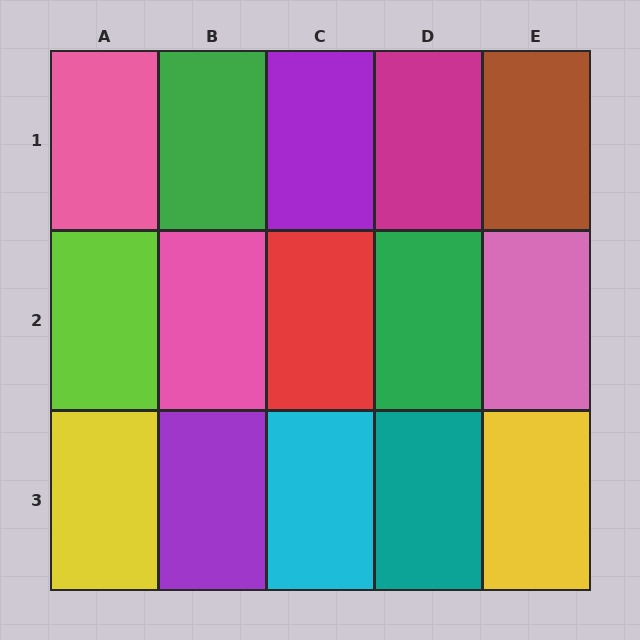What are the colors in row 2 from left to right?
Lime, pink, red, green, pink.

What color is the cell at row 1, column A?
Pink.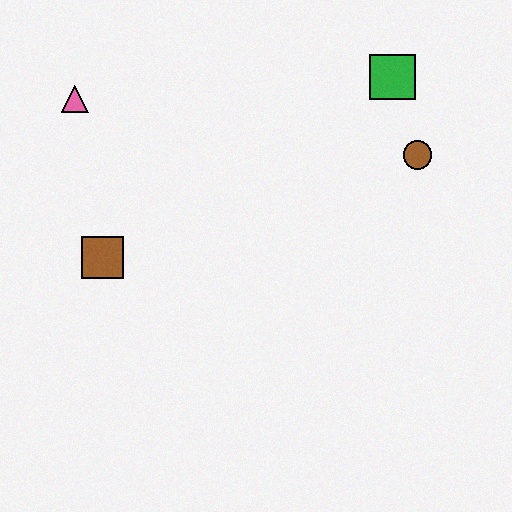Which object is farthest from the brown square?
The green square is farthest from the brown square.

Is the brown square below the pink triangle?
Yes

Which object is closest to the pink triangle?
The brown square is closest to the pink triangle.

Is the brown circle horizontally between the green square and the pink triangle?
No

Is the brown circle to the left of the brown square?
No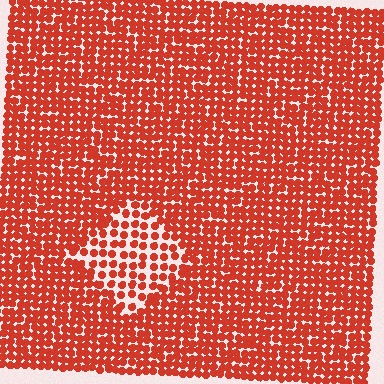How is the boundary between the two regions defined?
The boundary is defined by a change in element density (approximately 1.8x ratio). All elements are the same color, size, and shape.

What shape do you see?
I see a diamond.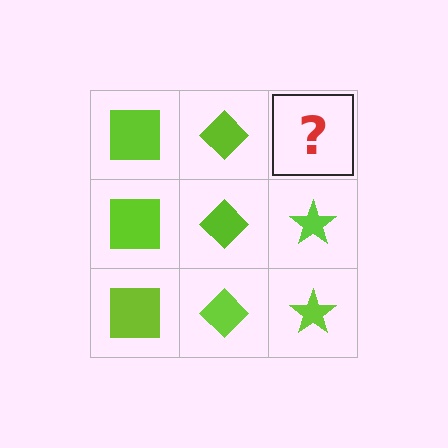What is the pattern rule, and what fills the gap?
The rule is that each column has a consistent shape. The gap should be filled with a lime star.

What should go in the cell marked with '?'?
The missing cell should contain a lime star.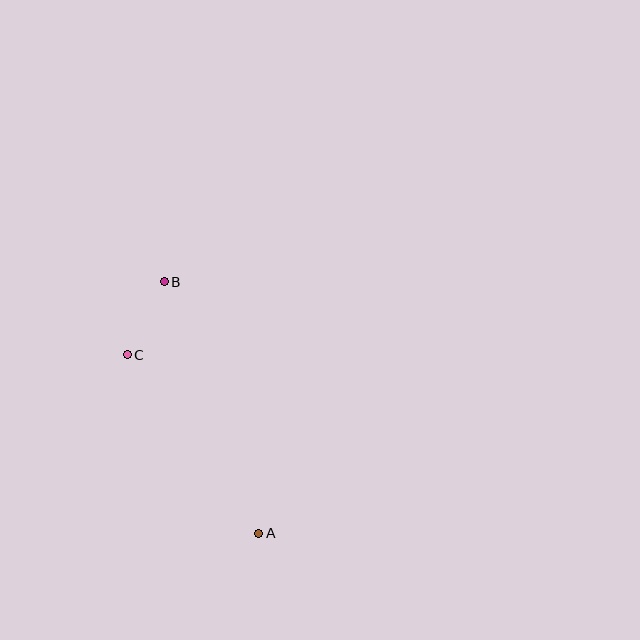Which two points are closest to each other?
Points B and C are closest to each other.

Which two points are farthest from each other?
Points A and B are farthest from each other.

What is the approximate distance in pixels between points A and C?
The distance between A and C is approximately 222 pixels.